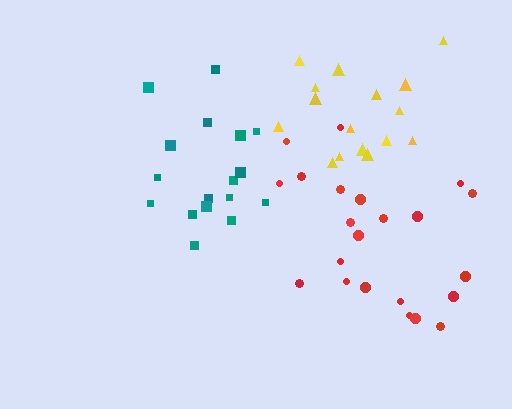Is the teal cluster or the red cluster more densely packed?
Red.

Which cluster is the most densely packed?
Yellow.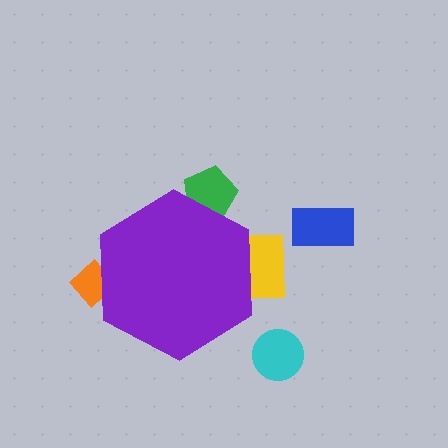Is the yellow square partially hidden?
Yes, the yellow square is partially hidden behind the purple hexagon.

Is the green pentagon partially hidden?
Yes, the green pentagon is partially hidden behind the purple hexagon.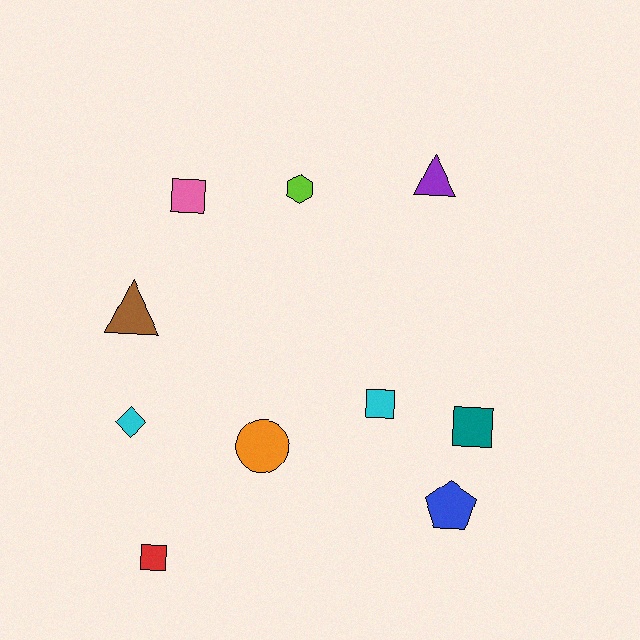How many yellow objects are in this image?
There are no yellow objects.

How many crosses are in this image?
There are no crosses.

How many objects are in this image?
There are 10 objects.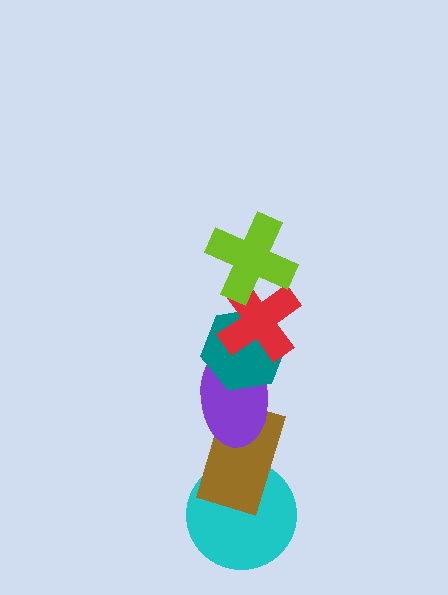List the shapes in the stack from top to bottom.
From top to bottom: the lime cross, the red cross, the teal hexagon, the purple ellipse, the brown rectangle, the cyan circle.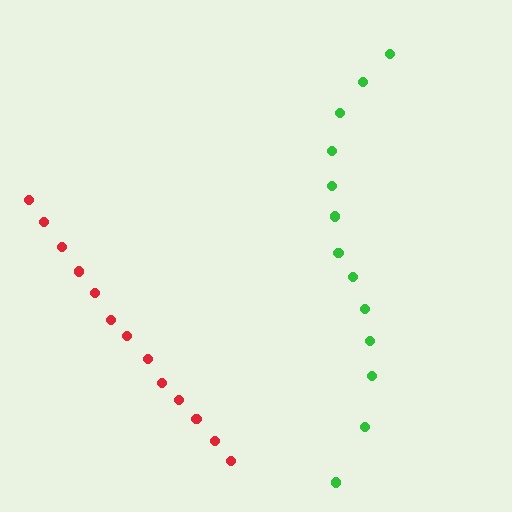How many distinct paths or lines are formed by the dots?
There are 2 distinct paths.